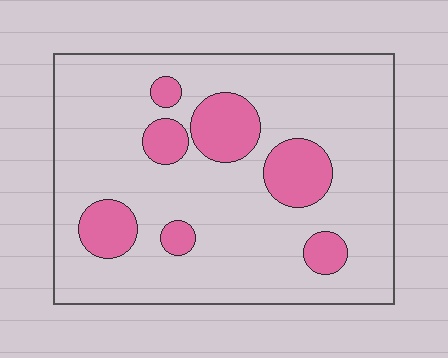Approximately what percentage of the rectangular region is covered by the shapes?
Approximately 20%.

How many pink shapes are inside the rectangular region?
7.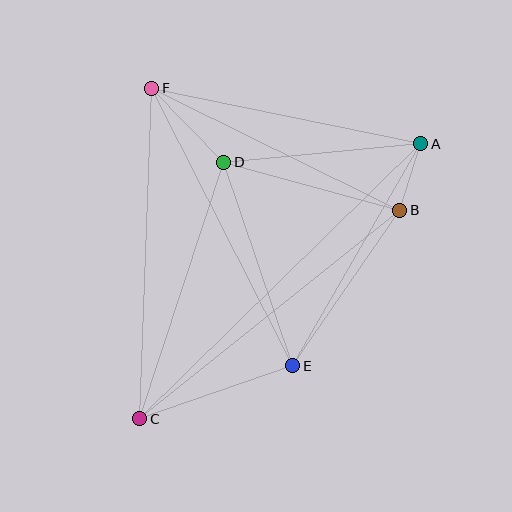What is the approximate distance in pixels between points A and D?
The distance between A and D is approximately 198 pixels.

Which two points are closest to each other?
Points A and B are closest to each other.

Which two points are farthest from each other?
Points A and C are farthest from each other.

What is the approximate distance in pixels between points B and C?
The distance between B and C is approximately 334 pixels.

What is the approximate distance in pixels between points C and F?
The distance between C and F is approximately 331 pixels.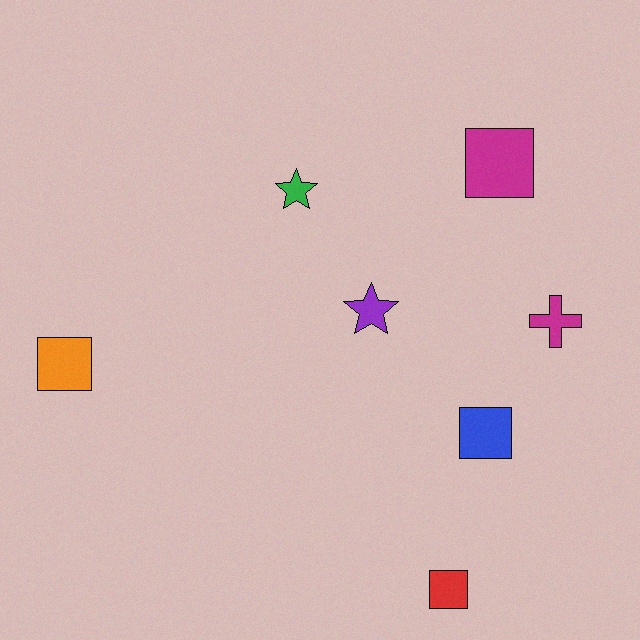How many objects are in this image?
There are 7 objects.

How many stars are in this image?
There are 2 stars.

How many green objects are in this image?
There is 1 green object.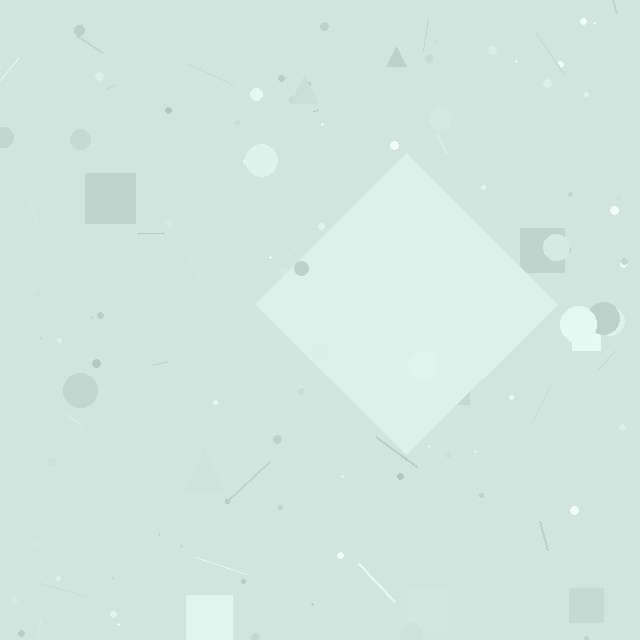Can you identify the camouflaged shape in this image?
The camouflaged shape is a diamond.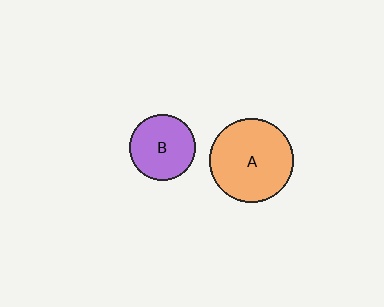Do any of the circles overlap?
No, none of the circles overlap.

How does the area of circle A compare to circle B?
Approximately 1.6 times.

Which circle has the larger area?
Circle A (orange).